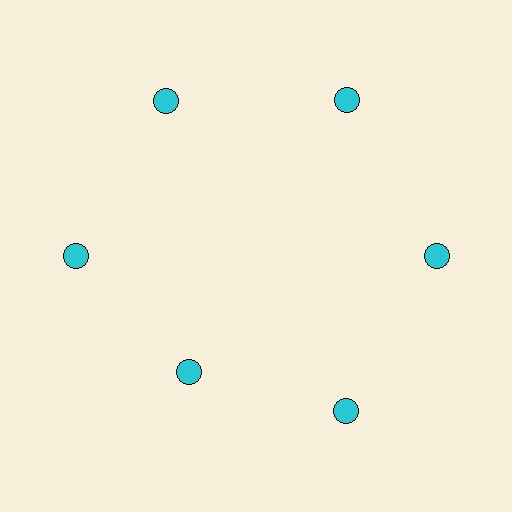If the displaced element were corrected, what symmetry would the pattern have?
It would have 6-fold rotational symmetry — the pattern would map onto itself every 60 degrees.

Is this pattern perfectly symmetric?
No. The 6 cyan circles are arranged in a ring, but one element near the 7 o'clock position is pulled inward toward the center, breaking the 6-fold rotational symmetry.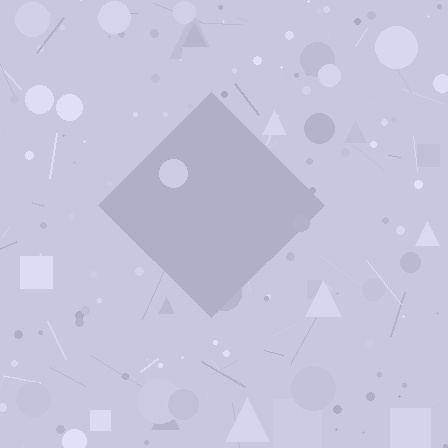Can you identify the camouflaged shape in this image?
The camouflaged shape is a diamond.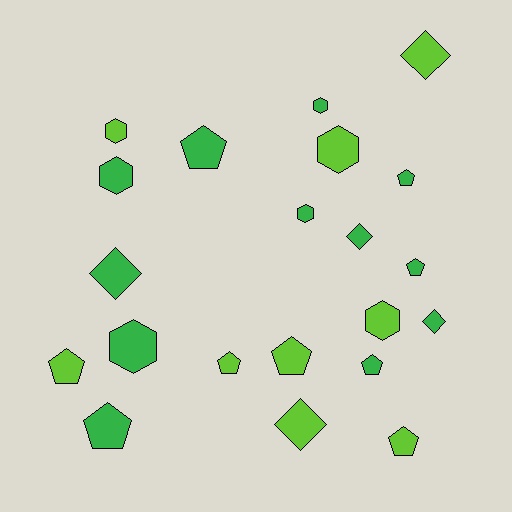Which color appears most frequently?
Green, with 12 objects.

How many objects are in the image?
There are 21 objects.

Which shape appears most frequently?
Pentagon, with 9 objects.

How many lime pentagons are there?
There are 4 lime pentagons.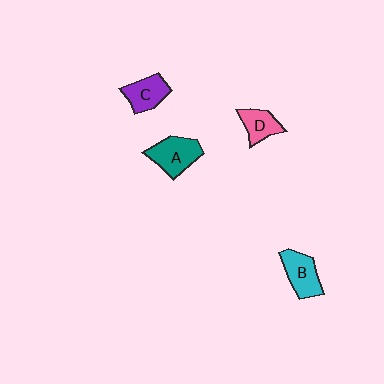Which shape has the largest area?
Shape A (teal).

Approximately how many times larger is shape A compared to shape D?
Approximately 1.5 times.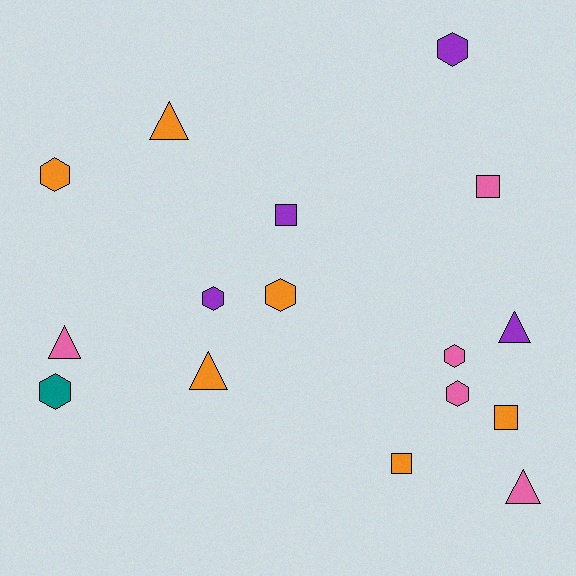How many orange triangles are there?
There are 2 orange triangles.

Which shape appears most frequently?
Hexagon, with 7 objects.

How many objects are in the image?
There are 16 objects.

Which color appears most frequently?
Orange, with 6 objects.